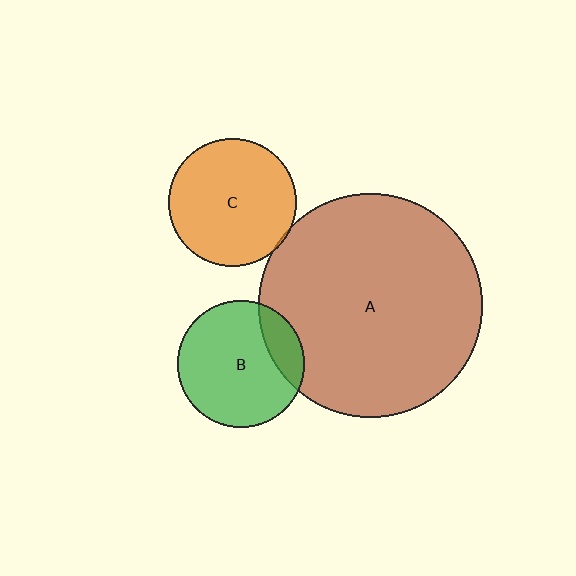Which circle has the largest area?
Circle A (brown).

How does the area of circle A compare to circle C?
Approximately 3.1 times.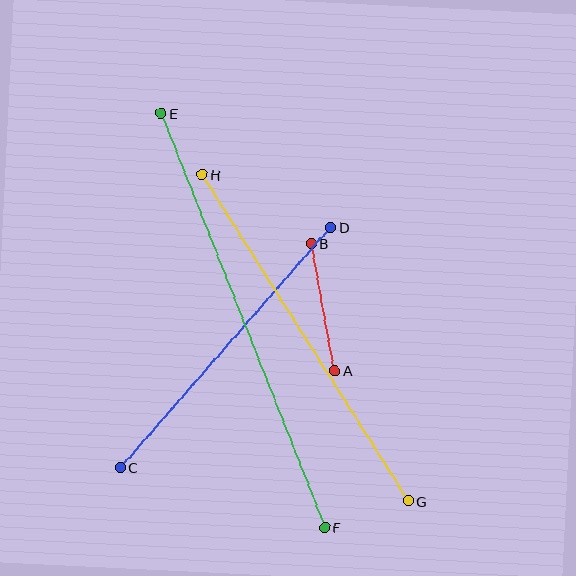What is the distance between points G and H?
The distance is approximately 386 pixels.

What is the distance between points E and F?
The distance is approximately 445 pixels.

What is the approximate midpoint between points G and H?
The midpoint is at approximately (305, 338) pixels.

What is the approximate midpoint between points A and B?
The midpoint is at approximately (323, 307) pixels.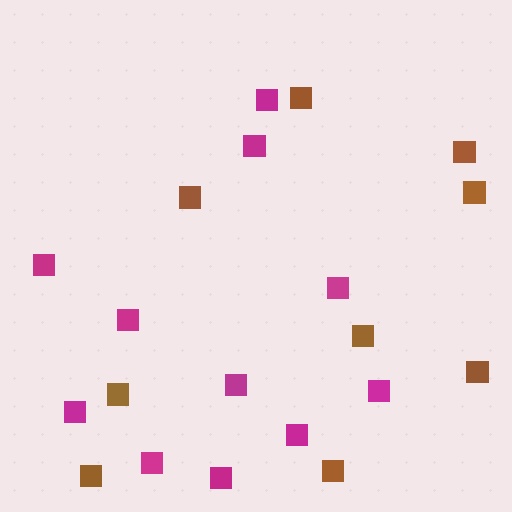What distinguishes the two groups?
There are 2 groups: one group of brown squares (9) and one group of magenta squares (11).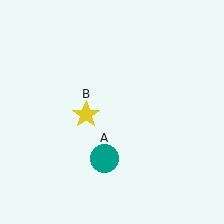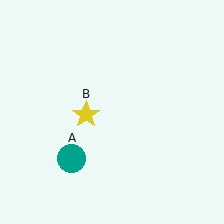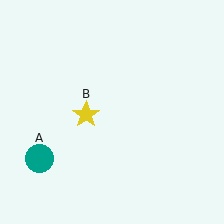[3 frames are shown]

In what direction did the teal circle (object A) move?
The teal circle (object A) moved left.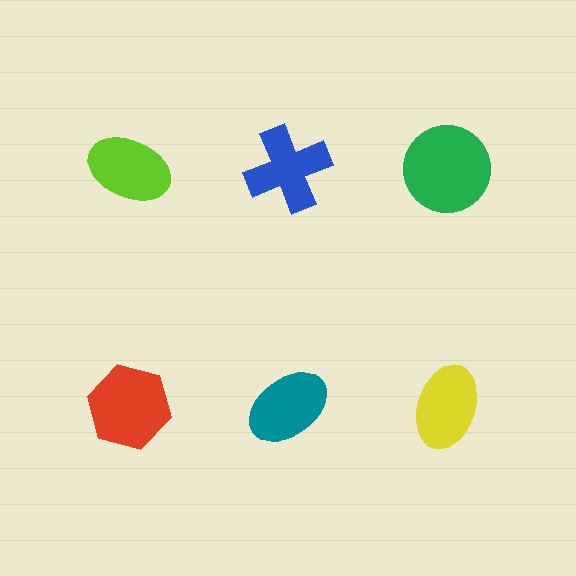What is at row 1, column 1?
A lime ellipse.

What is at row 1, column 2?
A blue cross.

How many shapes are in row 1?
3 shapes.